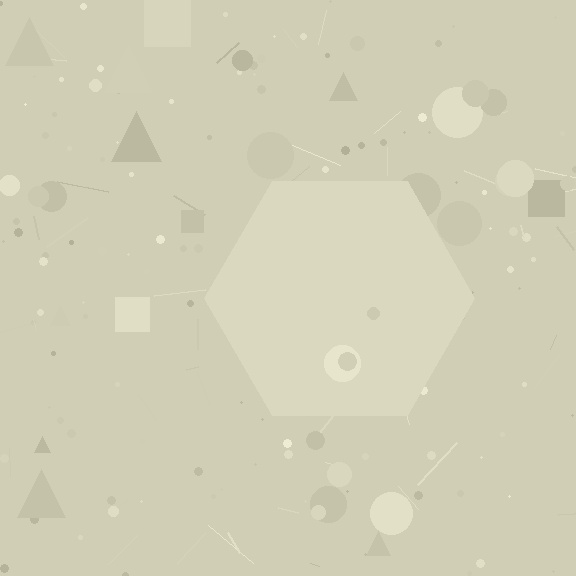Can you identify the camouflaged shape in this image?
The camouflaged shape is a hexagon.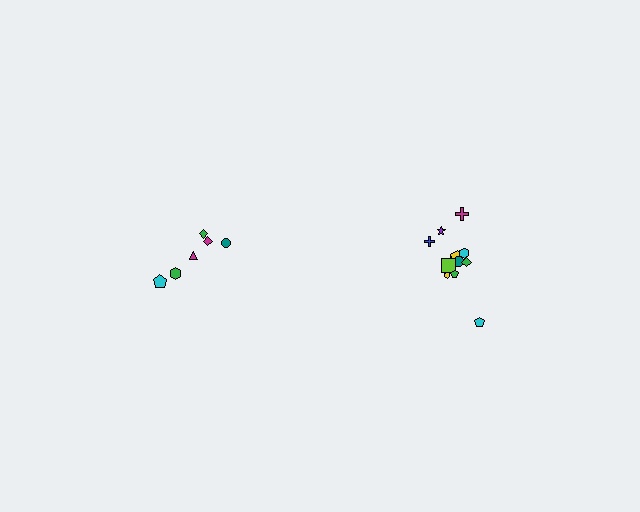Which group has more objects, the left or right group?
The right group.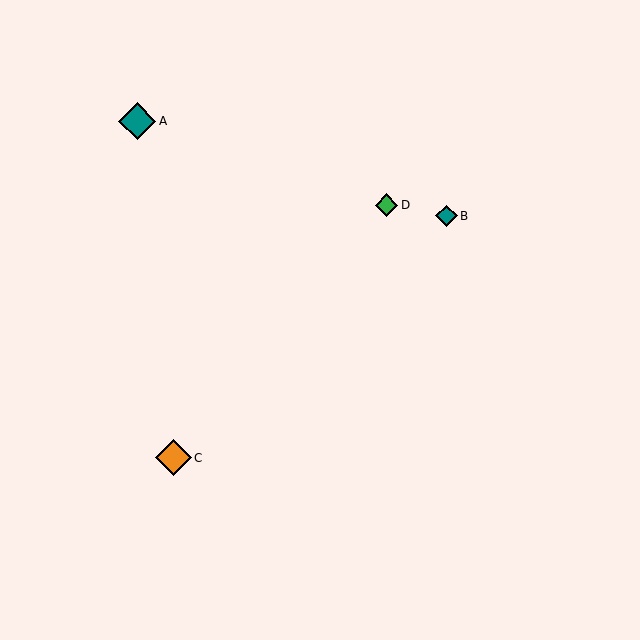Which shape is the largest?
The teal diamond (labeled A) is the largest.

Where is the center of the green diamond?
The center of the green diamond is at (386, 205).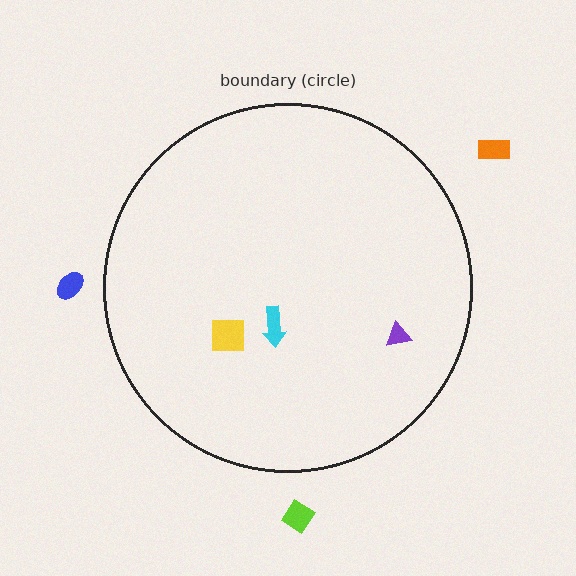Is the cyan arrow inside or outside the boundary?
Inside.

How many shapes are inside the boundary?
3 inside, 3 outside.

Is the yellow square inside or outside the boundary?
Inside.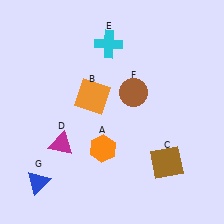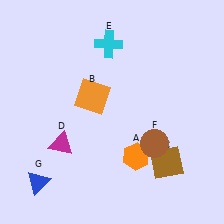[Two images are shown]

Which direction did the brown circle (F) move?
The brown circle (F) moved down.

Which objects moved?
The objects that moved are: the orange hexagon (A), the brown circle (F).